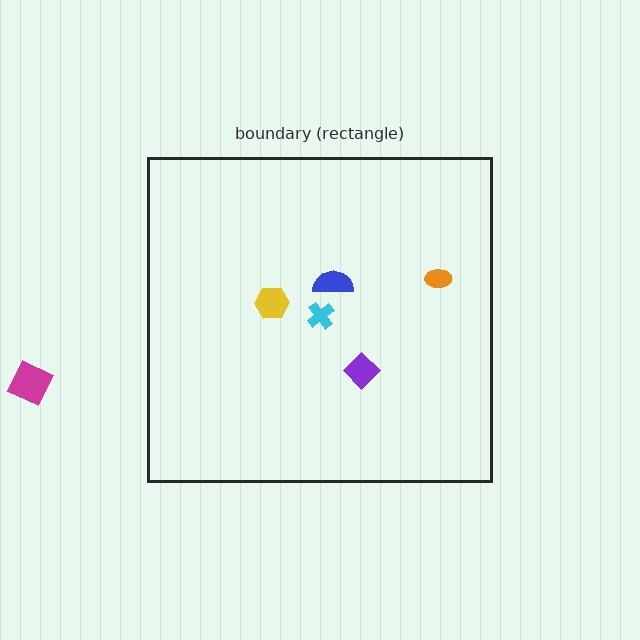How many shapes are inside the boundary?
5 inside, 1 outside.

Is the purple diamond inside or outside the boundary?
Inside.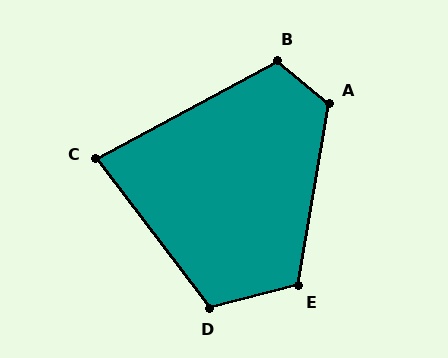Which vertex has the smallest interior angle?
C, at approximately 81 degrees.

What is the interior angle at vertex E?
Approximately 114 degrees (obtuse).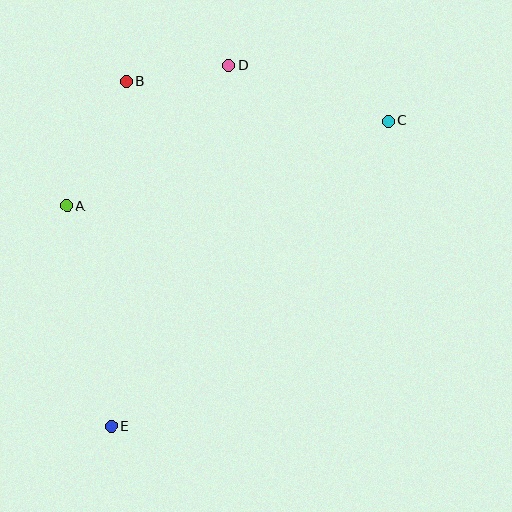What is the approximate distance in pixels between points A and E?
The distance between A and E is approximately 225 pixels.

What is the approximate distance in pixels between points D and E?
The distance between D and E is approximately 380 pixels.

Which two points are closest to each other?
Points B and D are closest to each other.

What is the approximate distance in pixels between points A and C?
The distance between A and C is approximately 332 pixels.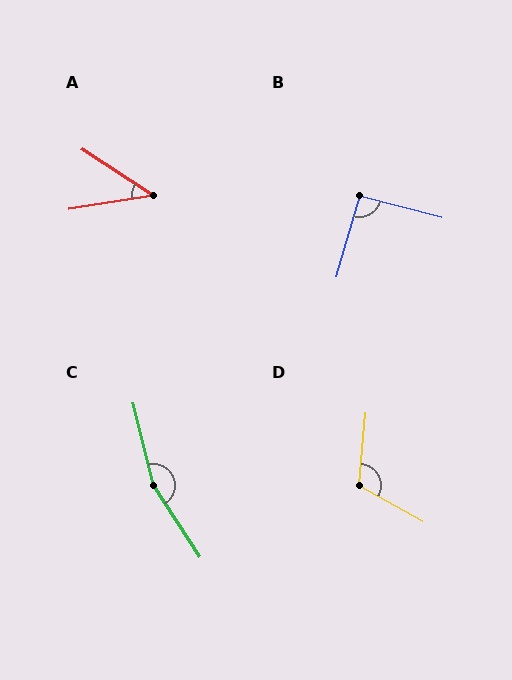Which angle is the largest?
C, at approximately 161 degrees.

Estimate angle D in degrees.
Approximately 114 degrees.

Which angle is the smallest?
A, at approximately 42 degrees.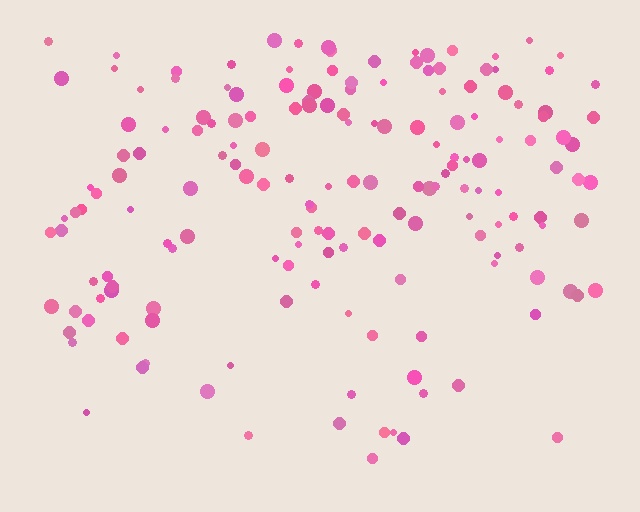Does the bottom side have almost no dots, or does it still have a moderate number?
Still a moderate number, just noticeably fewer than the top.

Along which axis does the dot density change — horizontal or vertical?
Vertical.